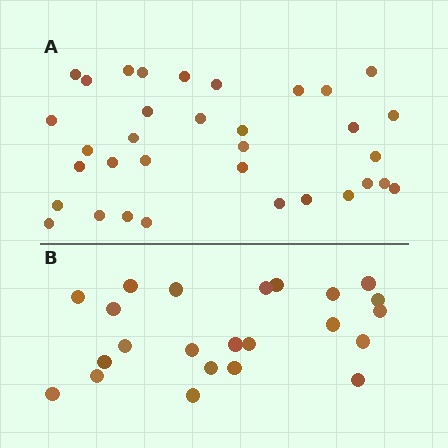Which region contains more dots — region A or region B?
Region A (the top region) has more dots.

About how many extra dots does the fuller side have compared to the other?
Region A has roughly 12 or so more dots than region B.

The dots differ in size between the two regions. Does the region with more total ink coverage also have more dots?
No. Region B has more total ink coverage because its dots are larger, but region A actually contains more individual dots. Total area can be misleading — the number of items is what matters here.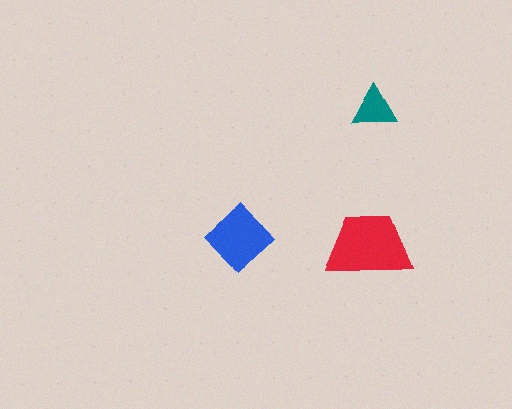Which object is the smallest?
The teal triangle.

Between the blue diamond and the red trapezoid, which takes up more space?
The red trapezoid.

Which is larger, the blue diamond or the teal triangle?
The blue diamond.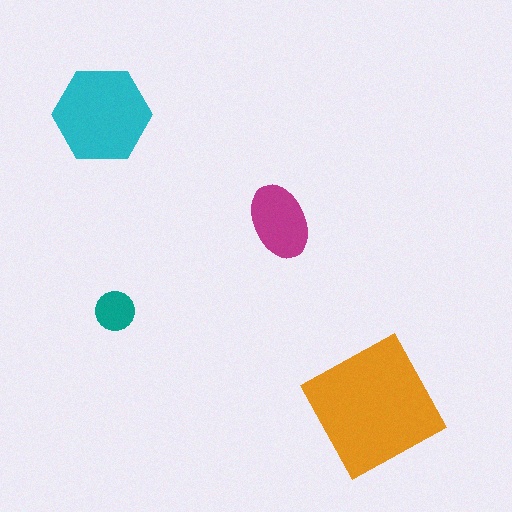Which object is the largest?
The orange square.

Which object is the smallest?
The teal circle.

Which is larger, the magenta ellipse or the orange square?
The orange square.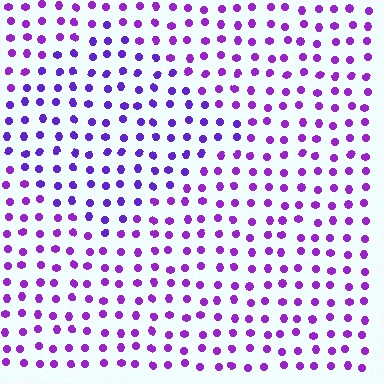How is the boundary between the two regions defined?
The boundary is defined purely by a slight shift in hue (about 21 degrees). Spacing, size, and orientation are identical on both sides.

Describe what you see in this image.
The image is filled with small purple elements in a uniform arrangement. A diamond-shaped region is visible where the elements are tinted to a slightly different hue, forming a subtle color boundary.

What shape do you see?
I see a diamond.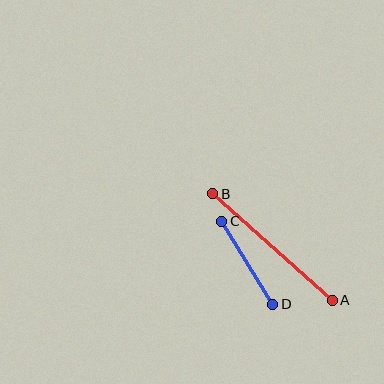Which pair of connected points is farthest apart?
Points A and B are farthest apart.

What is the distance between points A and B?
The distance is approximately 160 pixels.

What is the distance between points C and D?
The distance is approximately 97 pixels.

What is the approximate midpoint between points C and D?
The midpoint is at approximately (247, 263) pixels.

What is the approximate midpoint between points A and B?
The midpoint is at approximately (273, 247) pixels.